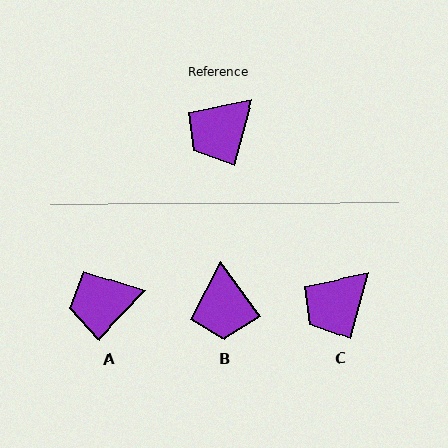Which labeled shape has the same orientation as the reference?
C.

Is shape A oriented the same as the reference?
No, it is off by about 29 degrees.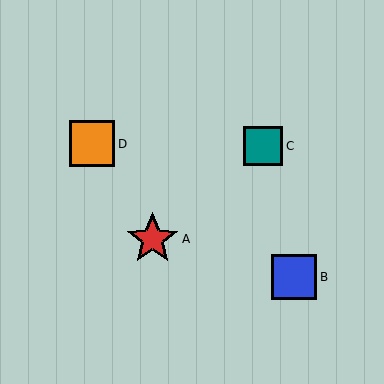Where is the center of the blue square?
The center of the blue square is at (294, 277).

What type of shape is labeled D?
Shape D is an orange square.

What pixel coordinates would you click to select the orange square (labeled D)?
Click at (92, 144) to select the orange square D.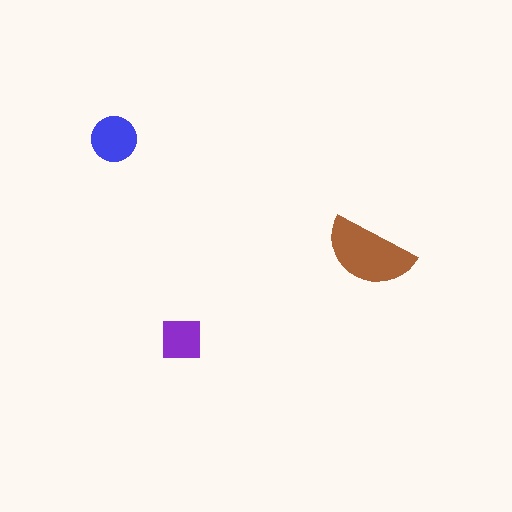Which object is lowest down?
The purple square is bottommost.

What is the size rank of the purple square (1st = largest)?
3rd.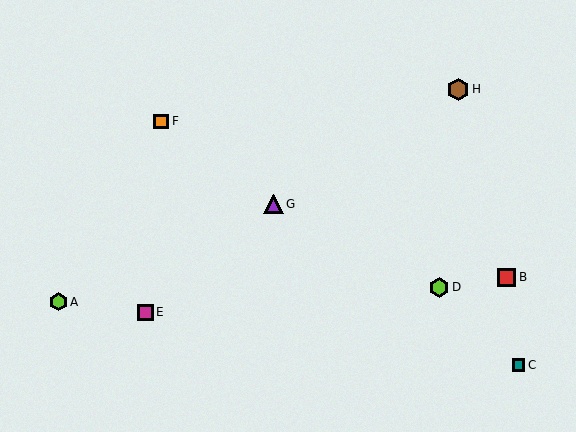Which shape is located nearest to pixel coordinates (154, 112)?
The orange square (labeled F) at (161, 122) is nearest to that location.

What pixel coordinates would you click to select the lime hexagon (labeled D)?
Click at (439, 287) to select the lime hexagon D.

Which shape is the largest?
The brown hexagon (labeled H) is the largest.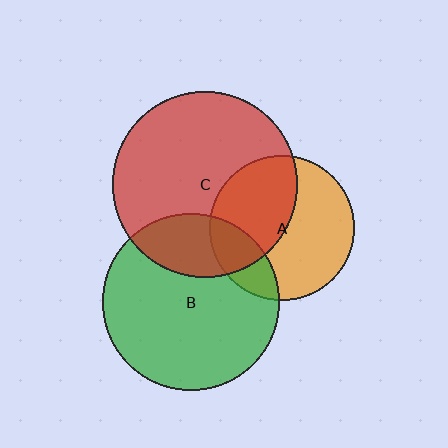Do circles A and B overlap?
Yes.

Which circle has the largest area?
Circle C (red).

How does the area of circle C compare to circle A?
Approximately 1.6 times.